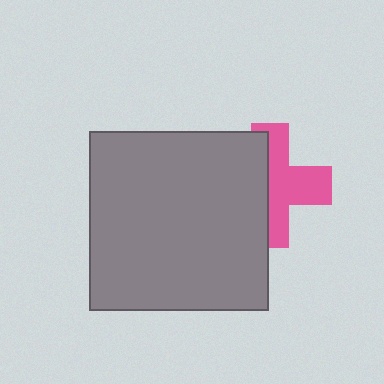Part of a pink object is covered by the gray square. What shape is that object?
It is a cross.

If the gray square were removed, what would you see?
You would see the complete pink cross.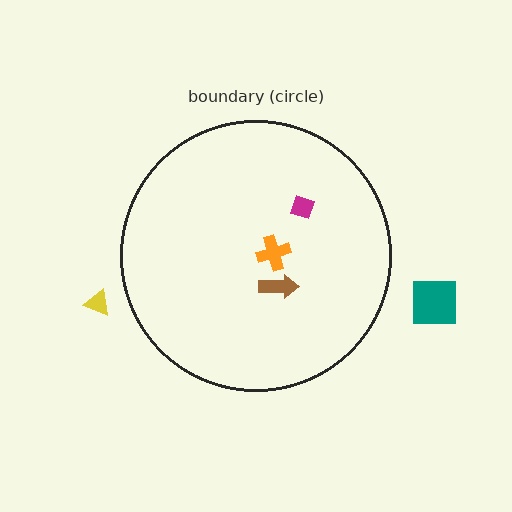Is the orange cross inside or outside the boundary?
Inside.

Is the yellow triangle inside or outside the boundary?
Outside.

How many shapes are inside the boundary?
3 inside, 2 outside.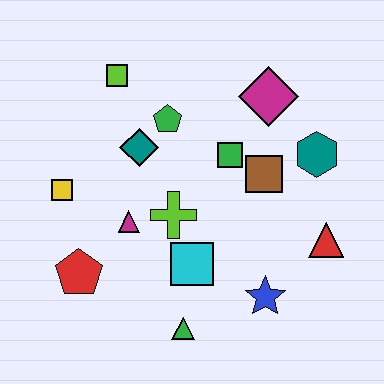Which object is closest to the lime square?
The green pentagon is closest to the lime square.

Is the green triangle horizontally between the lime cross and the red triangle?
Yes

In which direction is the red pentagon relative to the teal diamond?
The red pentagon is below the teal diamond.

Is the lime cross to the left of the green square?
Yes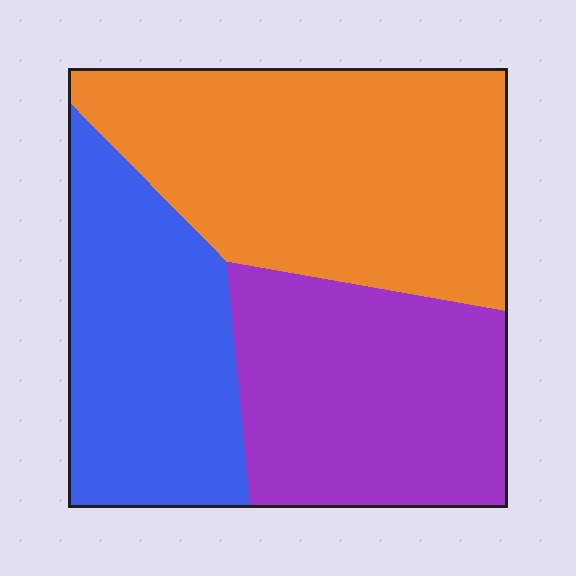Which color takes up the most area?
Orange, at roughly 40%.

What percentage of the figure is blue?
Blue covers 28% of the figure.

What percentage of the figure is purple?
Purple takes up about one third (1/3) of the figure.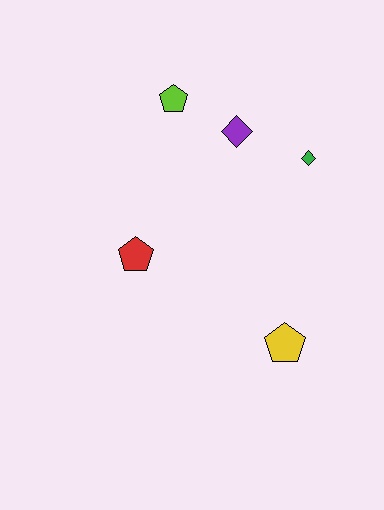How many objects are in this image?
There are 5 objects.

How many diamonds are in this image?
There are 2 diamonds.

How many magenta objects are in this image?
There are no magenta objects.